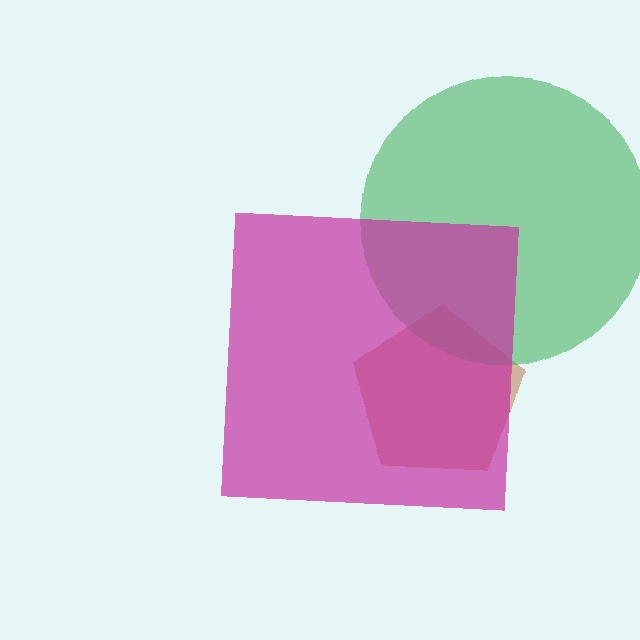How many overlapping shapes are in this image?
There are 3 overlapping shapes in the image.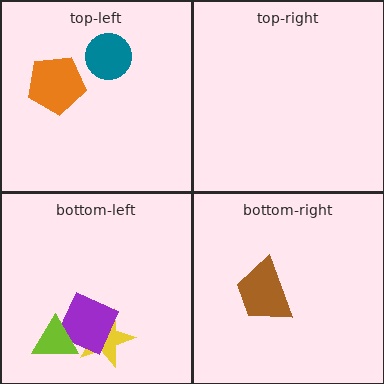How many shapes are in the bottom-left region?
3.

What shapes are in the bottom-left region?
The yellow star, the purple diamond, the lime triangle.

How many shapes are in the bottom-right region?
1.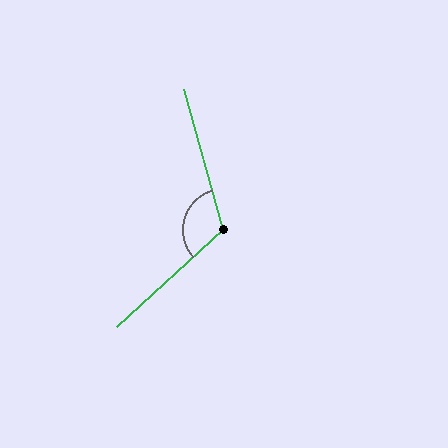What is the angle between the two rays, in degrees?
Approximately 116 degrees.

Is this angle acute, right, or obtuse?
It is obtuse.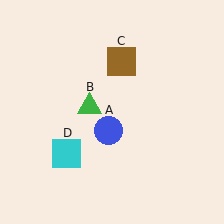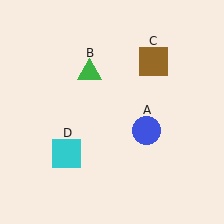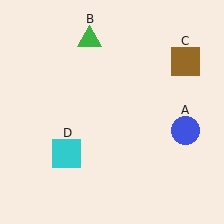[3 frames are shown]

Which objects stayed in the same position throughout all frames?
Cyan square (object D) remained stationary.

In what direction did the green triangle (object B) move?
The green triangle (object B) moved up.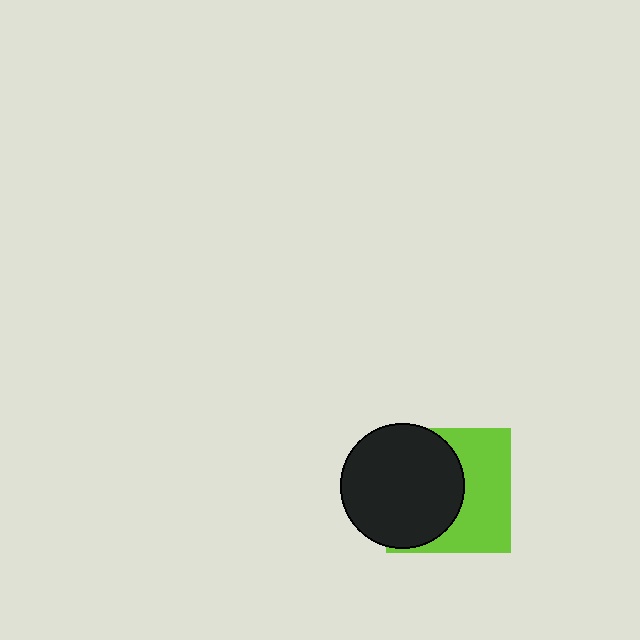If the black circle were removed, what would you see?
You would see the complete lime square.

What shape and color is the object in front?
The object in front is a black circle.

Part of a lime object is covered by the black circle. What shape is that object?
It is a square.